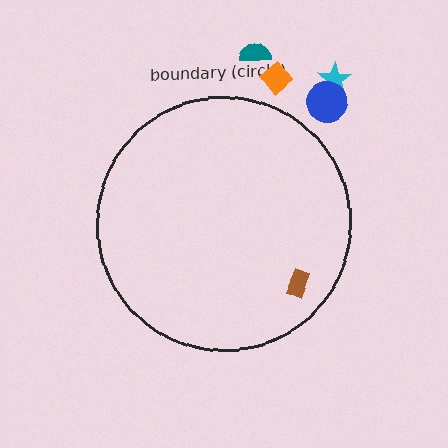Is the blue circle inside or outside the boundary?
Outside.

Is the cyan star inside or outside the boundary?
Outside.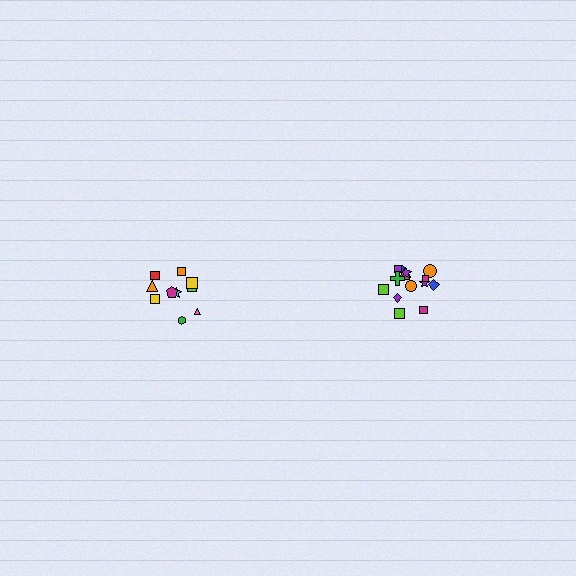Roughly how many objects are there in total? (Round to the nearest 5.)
Roughly 25 objects in total.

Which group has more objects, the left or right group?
The right group.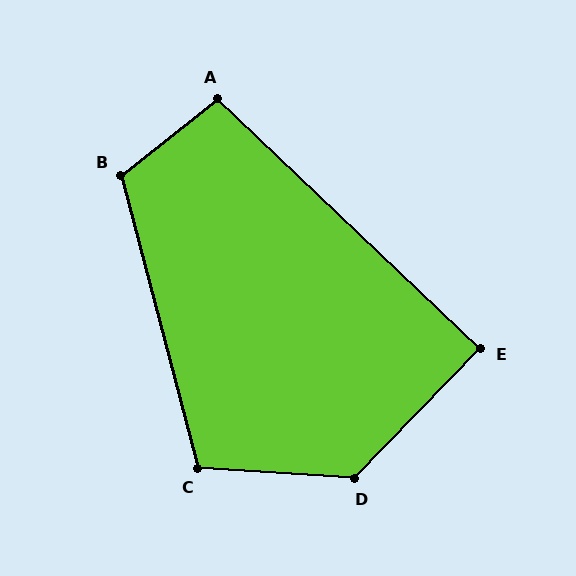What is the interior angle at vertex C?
Approximately 108 degrees (obtuse).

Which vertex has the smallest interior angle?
E, at approximately 89 degrees.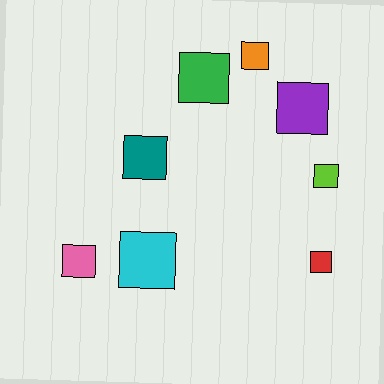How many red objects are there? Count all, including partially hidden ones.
There is 1 red object.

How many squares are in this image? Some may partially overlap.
There are 8 squares.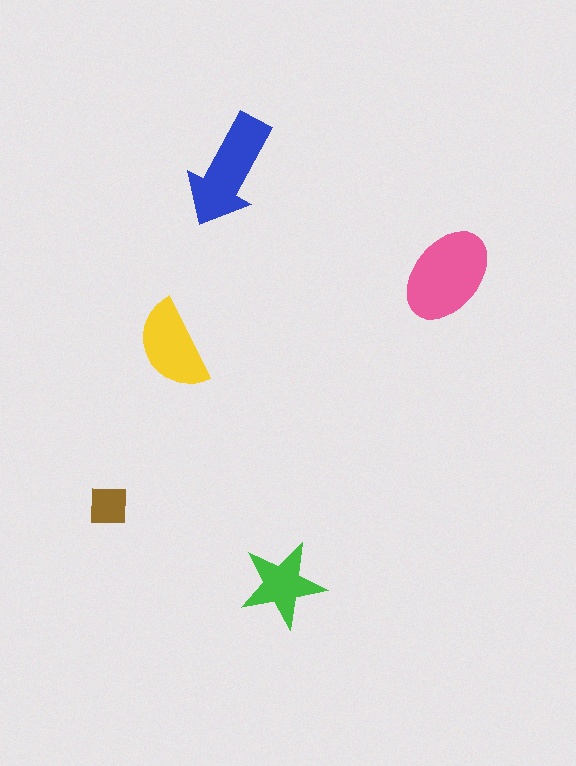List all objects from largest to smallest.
The pink ellipse, the blue arrow, the yellow semicircle, the green star, the brown square.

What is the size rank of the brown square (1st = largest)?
5th.